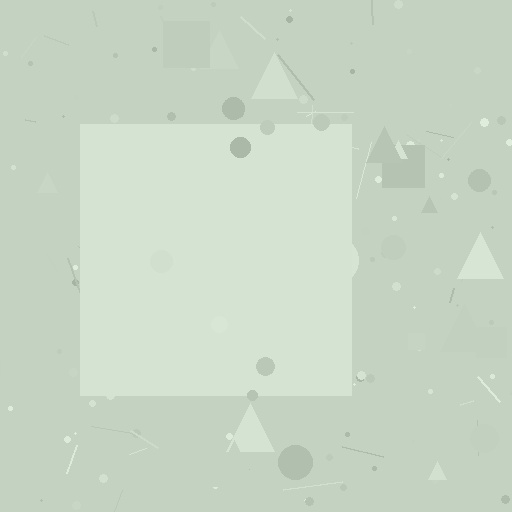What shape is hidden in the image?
A square is hidden in the image.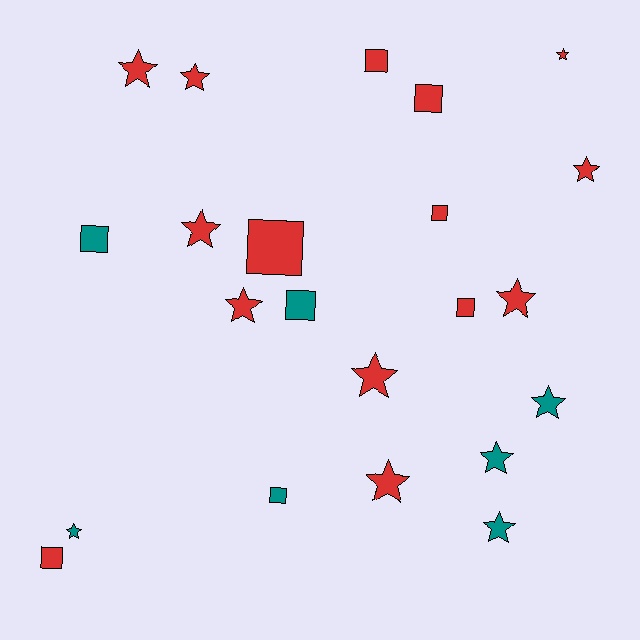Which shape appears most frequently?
Star, with 13 objects.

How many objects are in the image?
There are 22 objects.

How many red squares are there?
There are 6 red squares.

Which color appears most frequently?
Red, with 15 objects.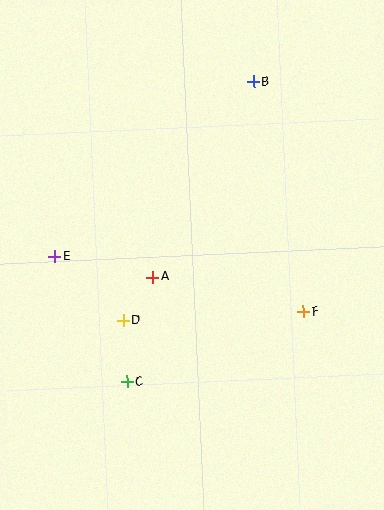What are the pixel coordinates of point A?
Point A is at (152, 277).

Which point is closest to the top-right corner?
Point B is closest to the top-right corner.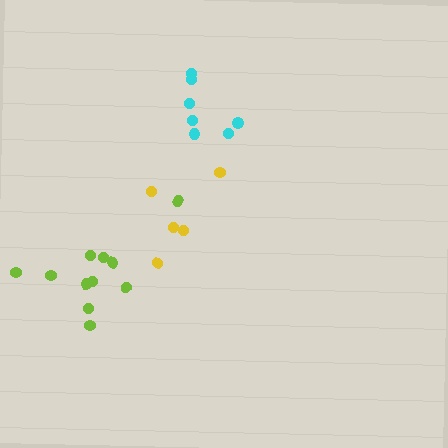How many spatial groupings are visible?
There are 3 spatial groupings.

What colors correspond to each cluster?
The clusters are colored: yellow, cyan, lime.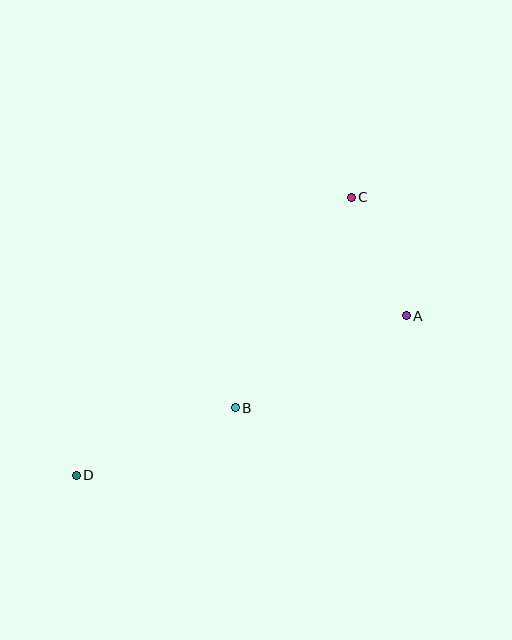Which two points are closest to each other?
Points A and C are closest to each other.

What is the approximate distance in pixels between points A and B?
The distance between A and B is approximately 194 pixels.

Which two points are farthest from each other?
Points C and D are farthest from each other.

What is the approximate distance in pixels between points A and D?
The distance between A and D is approximately 366 pixels.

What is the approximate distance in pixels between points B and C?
The distance between B and C is approximately 240 pixels.